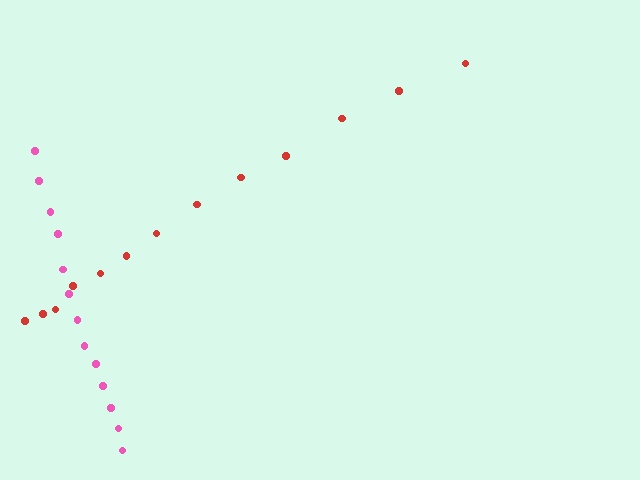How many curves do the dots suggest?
There are 2 distinct paths.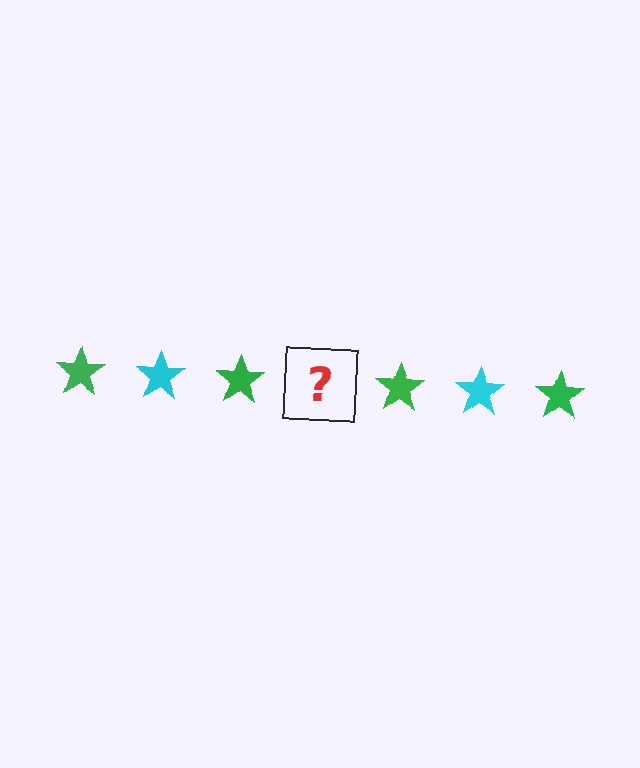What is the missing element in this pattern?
The missing element is a cyan star.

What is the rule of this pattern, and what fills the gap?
The rule is that the pattern cycles through green, cyan stars. The gap should be filled with a cyan star.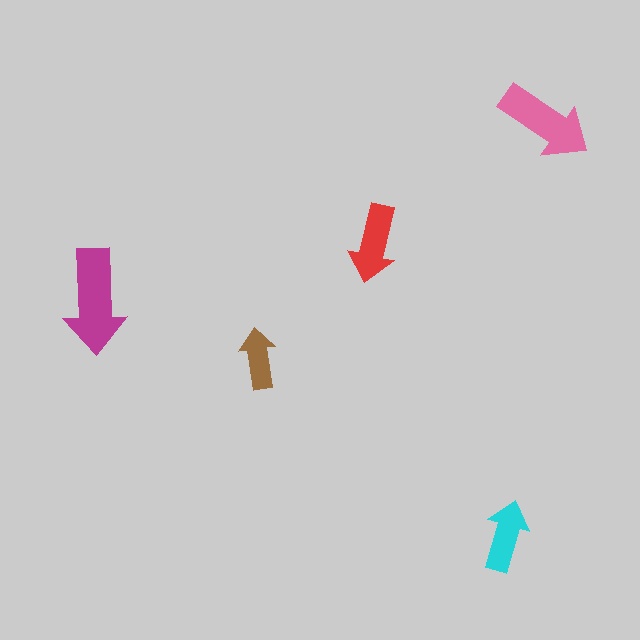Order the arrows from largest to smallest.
the magenta one, the pink one, the red one, the cyan one, the brown one.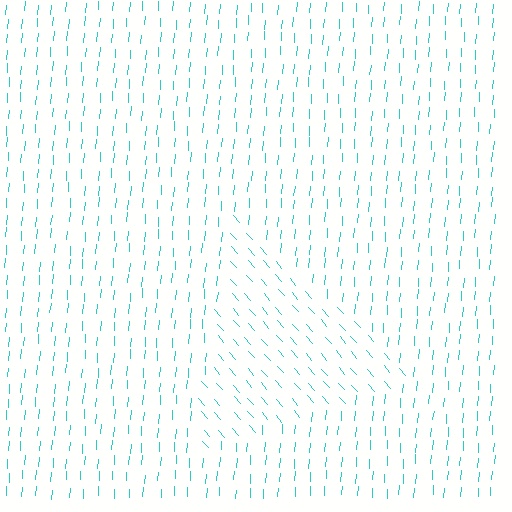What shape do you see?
I see a triangle.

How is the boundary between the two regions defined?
The boundary is defined purely by a change in line orientation (approximately 45 degrees difference). All lines are the same color and thickness.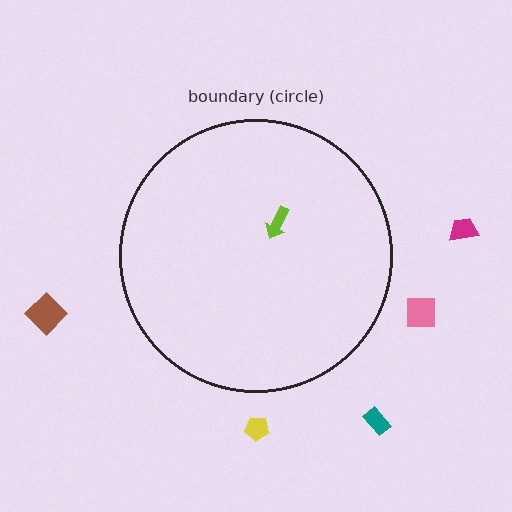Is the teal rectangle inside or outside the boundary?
Outside.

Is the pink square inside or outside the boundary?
Outside.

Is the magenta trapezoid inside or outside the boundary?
Outside.